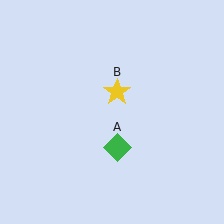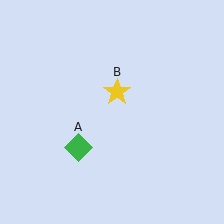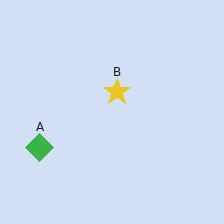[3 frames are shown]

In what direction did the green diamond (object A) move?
The green diamond (object A) moved left.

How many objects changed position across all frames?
1 object changed position: green diamond (object A).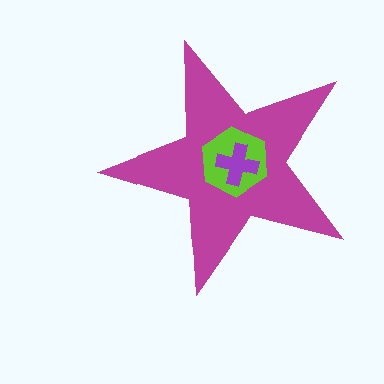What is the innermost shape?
The purple cross.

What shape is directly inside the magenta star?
The lime hexagon.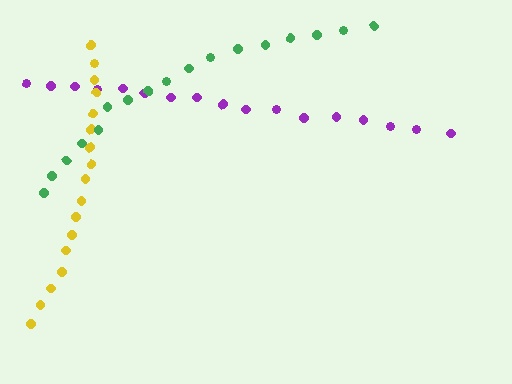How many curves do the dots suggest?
There are 3 distinct paths.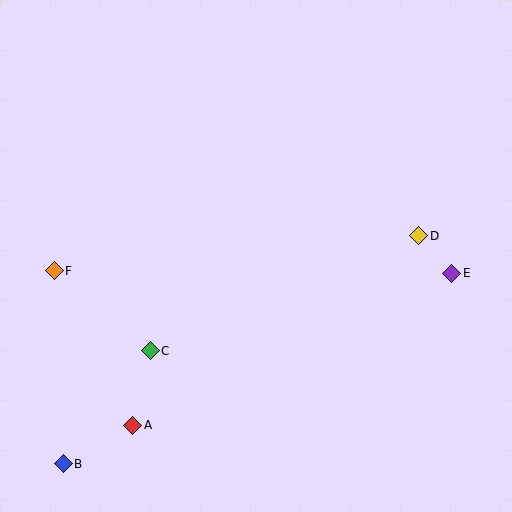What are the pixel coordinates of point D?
Point D is at (419, 236).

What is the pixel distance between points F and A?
The distance between F and A is 173 pixels.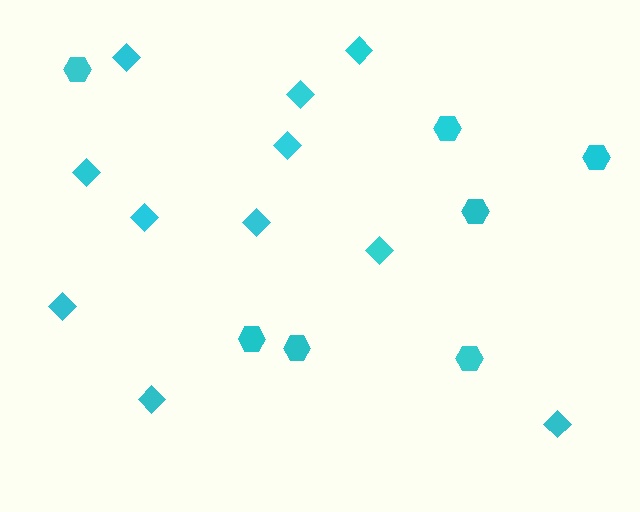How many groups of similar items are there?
There are 2 groups: one group of hexagons (7) and one group of diamonds (11).